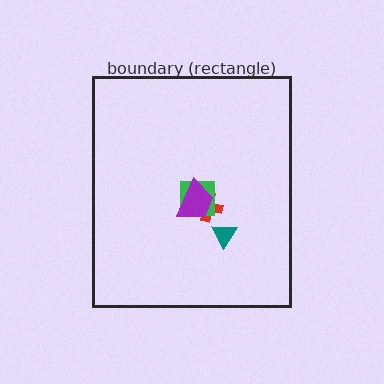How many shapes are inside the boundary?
4 inside, 0 outside.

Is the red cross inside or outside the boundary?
Inside.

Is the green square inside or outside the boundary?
Inside.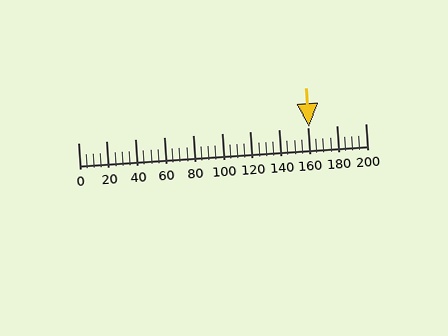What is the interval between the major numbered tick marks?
The major tick marks are spaced 20 units apart.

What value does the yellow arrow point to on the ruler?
The yellow arrow points to approximately 161.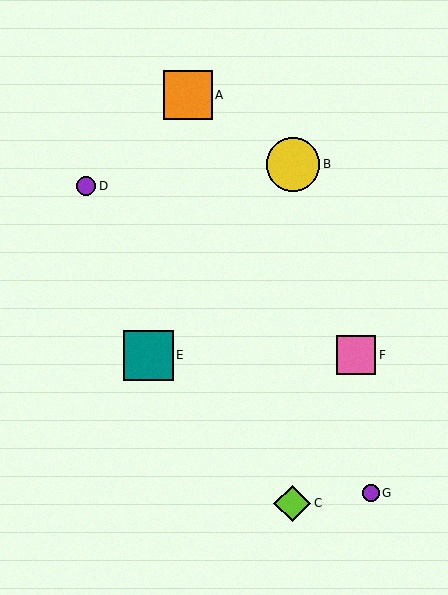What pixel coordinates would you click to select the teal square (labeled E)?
Click at (148, 355) to select the teal square E.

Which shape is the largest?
The yellow circle (labeled B) is the largest.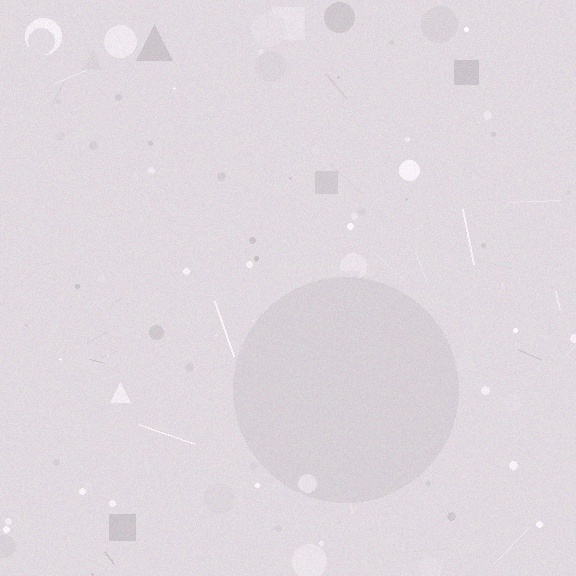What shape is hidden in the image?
A circle is hidden in the image.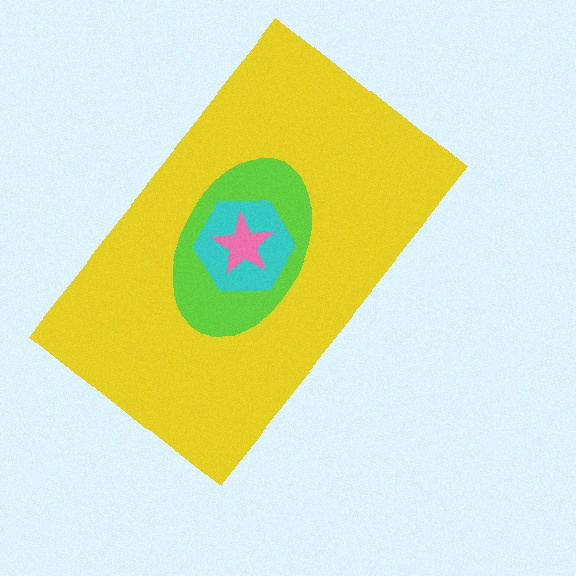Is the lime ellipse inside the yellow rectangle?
Yes.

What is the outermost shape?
The yellow rectangle.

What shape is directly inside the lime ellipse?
The cyan hexagon.